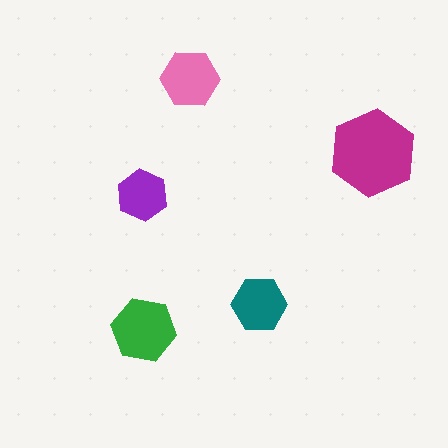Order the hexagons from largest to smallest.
the magenta one, the green one, the pink one, the teal one, the purple one.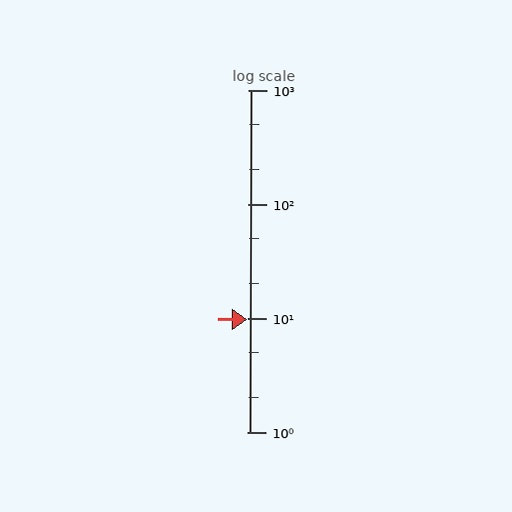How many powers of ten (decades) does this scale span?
The scale spans 3 decades, from 1 to 1000.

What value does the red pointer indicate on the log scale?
The pointer indicates approximately 9.7.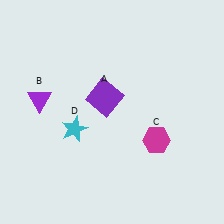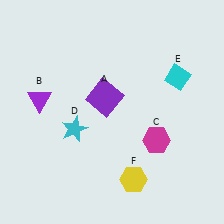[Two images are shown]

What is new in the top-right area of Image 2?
A cyan diamond (E) was added in the top-right area of Image 2.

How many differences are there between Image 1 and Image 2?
There are 2 differences between the two images.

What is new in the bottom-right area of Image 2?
A yellow hexagon (F) was added in the bottom-right area of Image 2.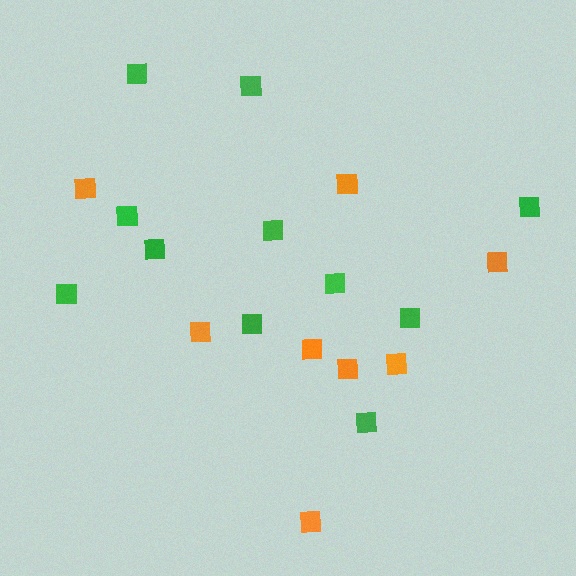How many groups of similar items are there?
There are 2 groups: one group of green squares (11) and one group of orange squares (8).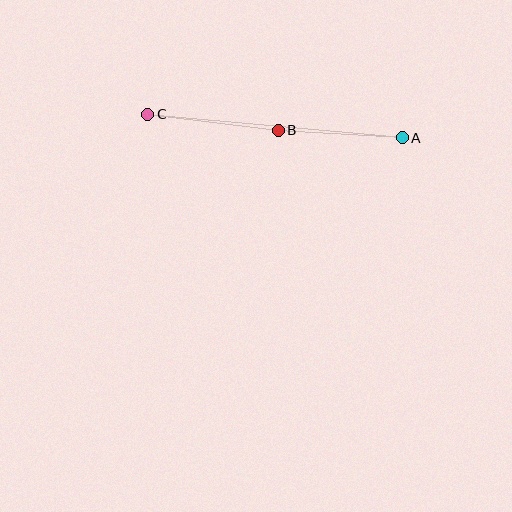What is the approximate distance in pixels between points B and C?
The distance between B and C is approximately 131 pixels.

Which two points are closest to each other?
Points A and B are closest to each other.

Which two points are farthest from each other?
Points A and C are farthest from each other.